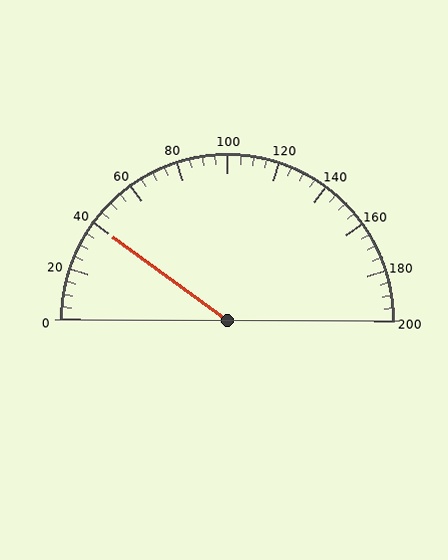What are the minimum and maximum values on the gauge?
The gauge ranges from 0 to 200.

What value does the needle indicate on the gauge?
The needle indicates approximately 40.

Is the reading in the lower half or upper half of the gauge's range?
The reading is in the lower half of the range (0 to 200).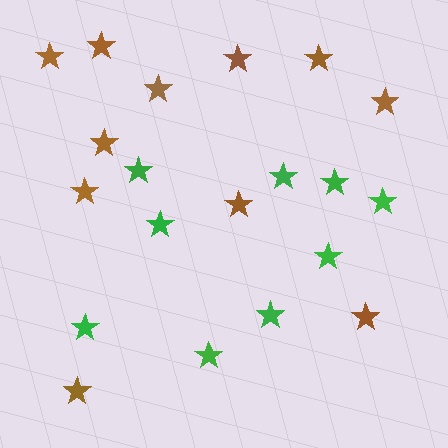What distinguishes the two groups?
There are 2 groups: one group of brown stars (11) and one group of green stars (9).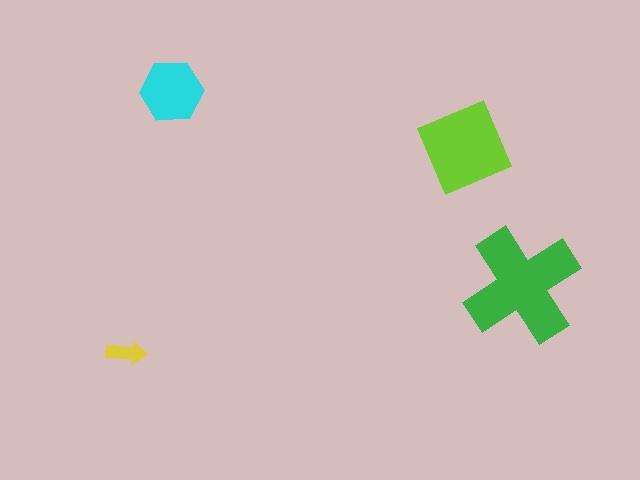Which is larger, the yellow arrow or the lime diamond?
The lime diamond.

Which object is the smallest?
The yellow arrow.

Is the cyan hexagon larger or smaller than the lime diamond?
Smaller.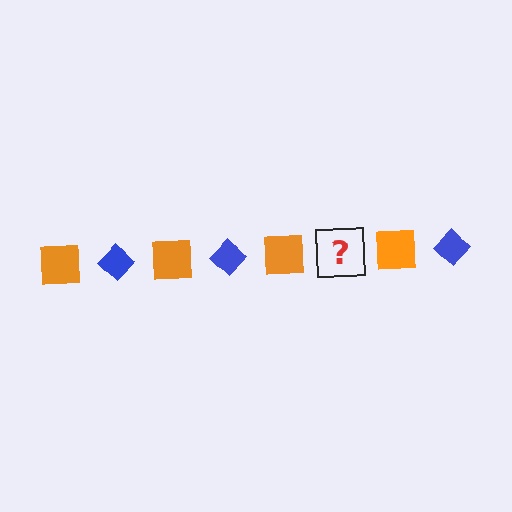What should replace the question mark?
The question mark should be replaced with a blue diamond.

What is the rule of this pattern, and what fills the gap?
The rule is that the pattern alternates between orange square and blue diamond. The gap should be filled with a blue diamond.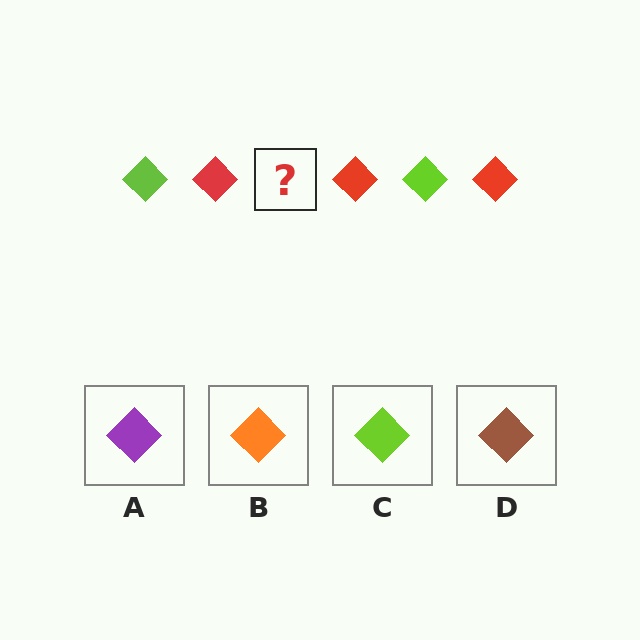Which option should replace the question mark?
Option C.